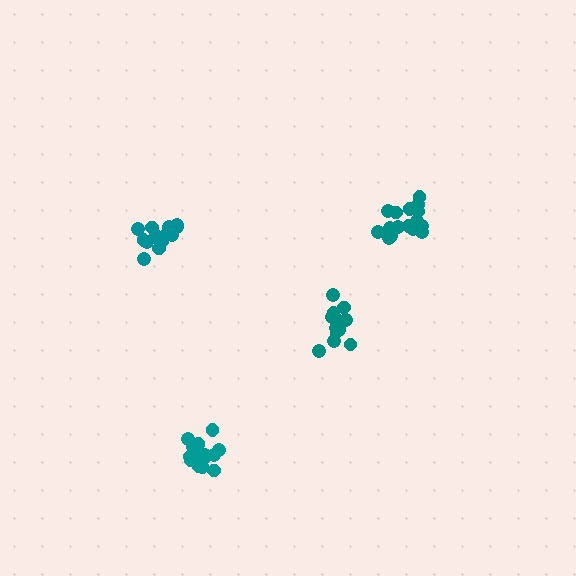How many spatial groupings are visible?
There are 4 spatial groupings.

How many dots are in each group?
Group 1: 17 dots, Group 2: 14 dots, Group 3: 14 dots, Group 4: 14 dots (59 total).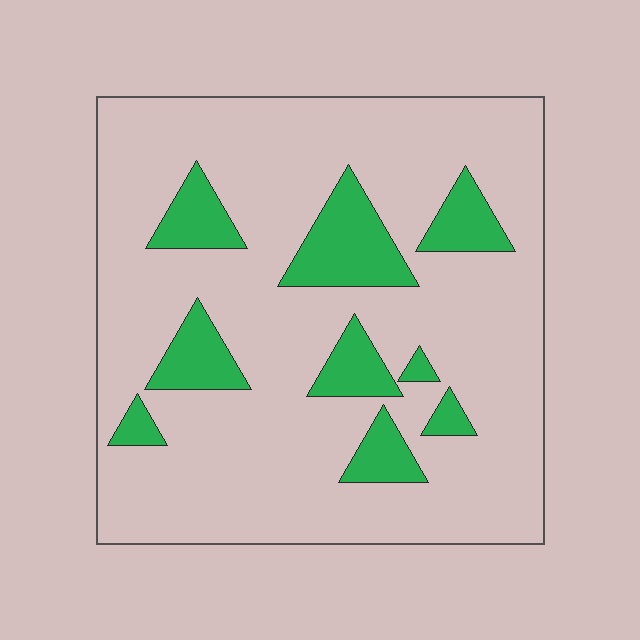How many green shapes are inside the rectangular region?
9.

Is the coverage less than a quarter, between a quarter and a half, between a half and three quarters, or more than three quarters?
Less than a quarter.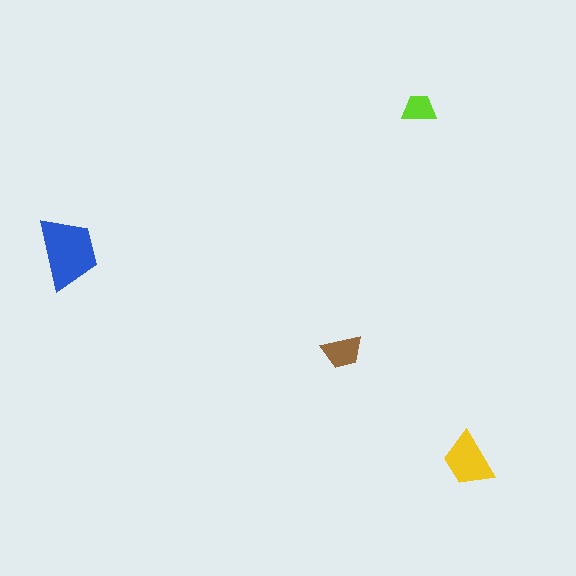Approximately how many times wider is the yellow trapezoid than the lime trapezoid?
About 1.5 times wider.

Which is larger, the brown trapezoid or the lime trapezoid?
The brown one.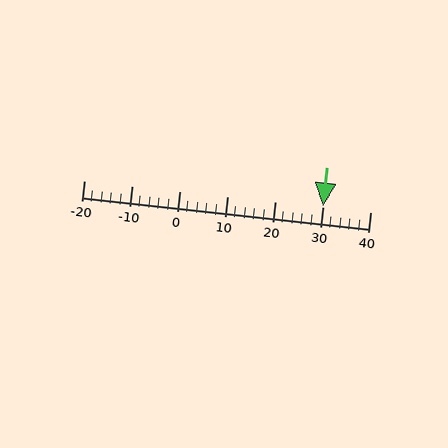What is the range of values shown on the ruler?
The ruler shows values from -20 to 40.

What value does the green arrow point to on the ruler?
The green arrow points to approximately 30.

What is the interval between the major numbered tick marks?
The major tick marks are spaced 10 units apart.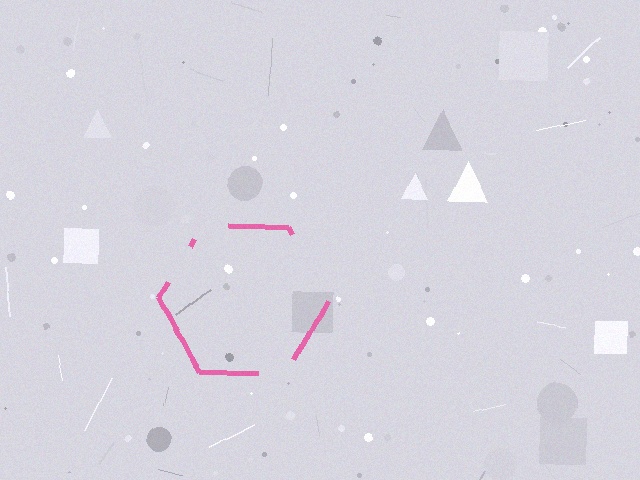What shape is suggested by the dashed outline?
The dashed outline suggests a hexagon.